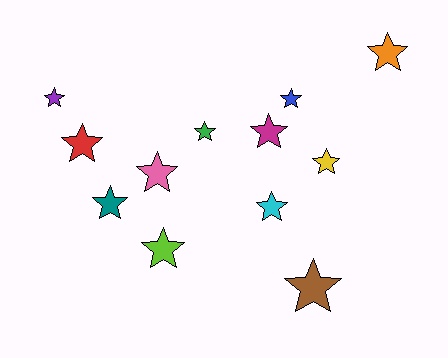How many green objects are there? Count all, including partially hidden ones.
There is 1 green object.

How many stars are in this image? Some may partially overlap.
There are 12 stars.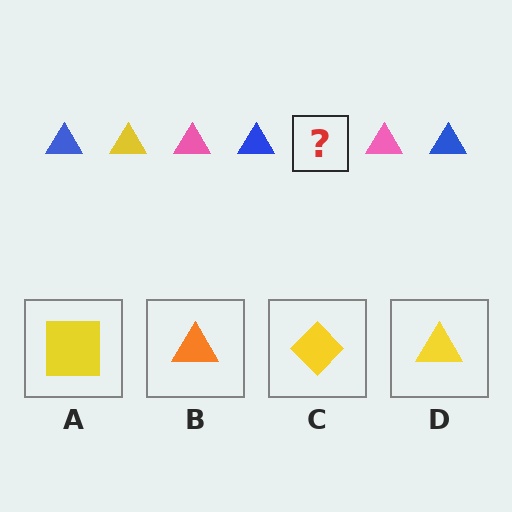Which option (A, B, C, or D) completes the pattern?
D.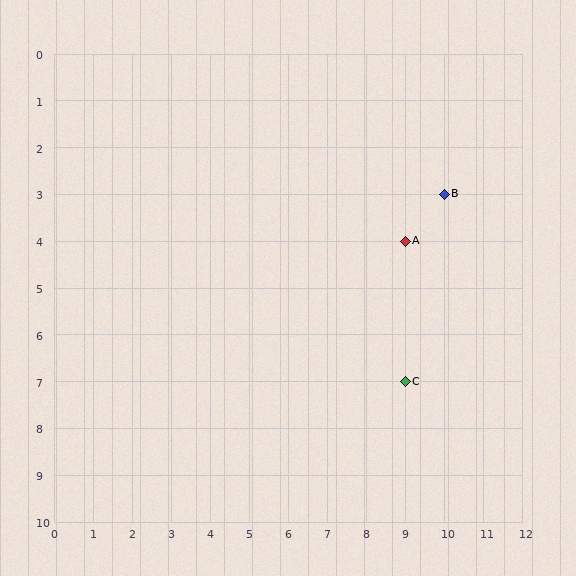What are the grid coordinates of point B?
Point B is at grid coordinates (10, 3).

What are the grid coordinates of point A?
Point A is at grid coordinates (9, 4).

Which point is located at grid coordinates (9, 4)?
Point A is at (9, 4).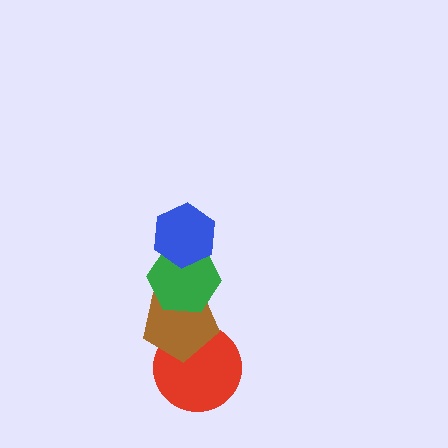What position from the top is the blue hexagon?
The blue hexagon is 1st from the top.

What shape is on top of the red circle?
The brown pentagon is on top of the red circle.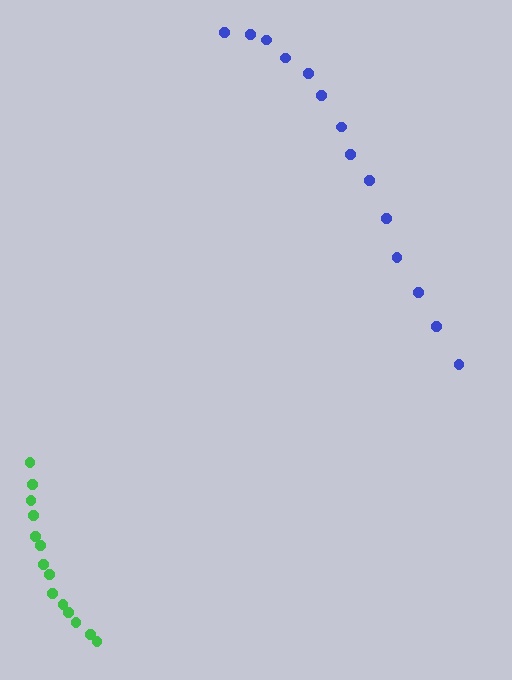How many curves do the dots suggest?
There are 2 distinct paths.